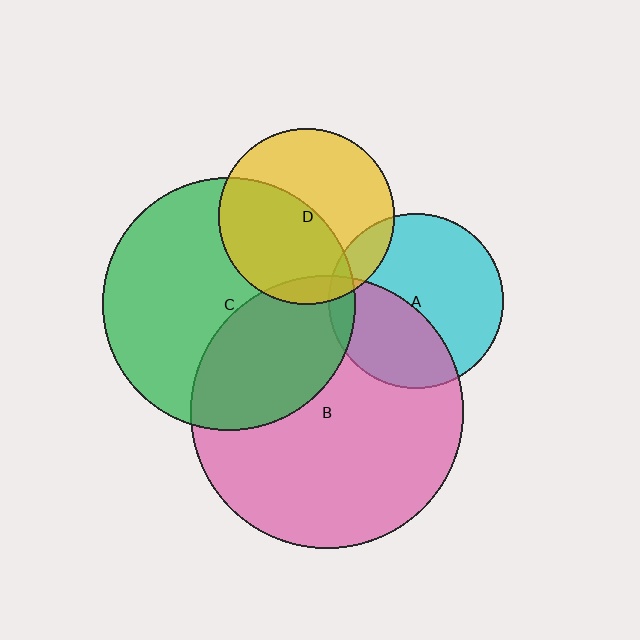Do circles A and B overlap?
Yes.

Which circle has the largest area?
Circle B (pink).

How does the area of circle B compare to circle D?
Approximately 2.4 times.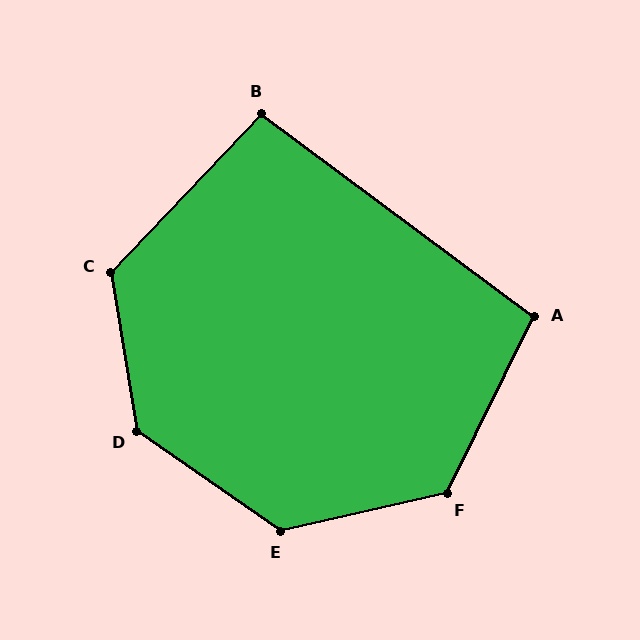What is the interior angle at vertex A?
Approximately 100 degrees (obtuse).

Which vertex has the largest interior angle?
D, at approximately 134 degrees.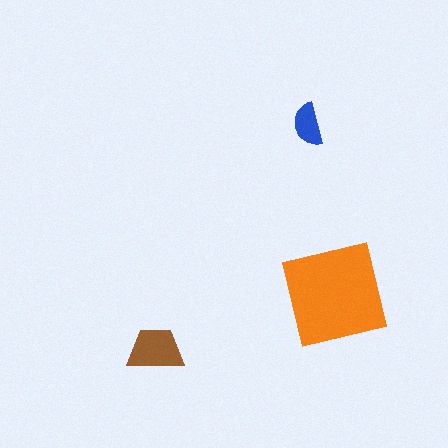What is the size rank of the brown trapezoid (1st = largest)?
2nd.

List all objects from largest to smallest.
The orange square, the brown trapezoid, the blue semicircle.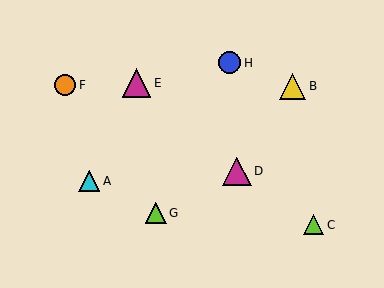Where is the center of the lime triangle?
The center of the lime triangle is at (156, 213).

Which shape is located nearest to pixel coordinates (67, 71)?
The orange circle (labeled F) at (65, 85) is nearest to that location.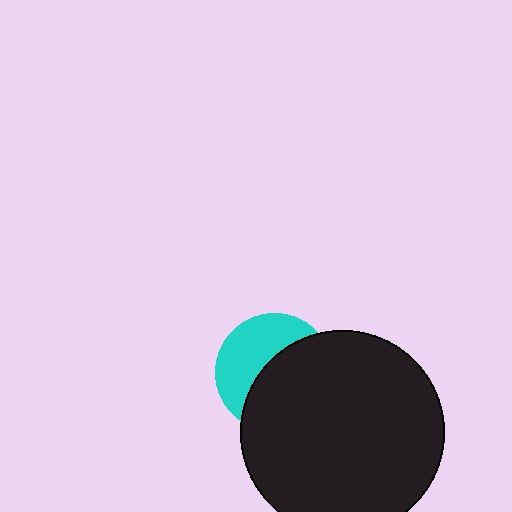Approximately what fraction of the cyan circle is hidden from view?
Roughly 56% of the cyan circle is hidden behind the black circle.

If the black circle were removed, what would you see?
You would see the complete cyan circle.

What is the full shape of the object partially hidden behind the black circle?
The partially hidden object is a cyan circle.